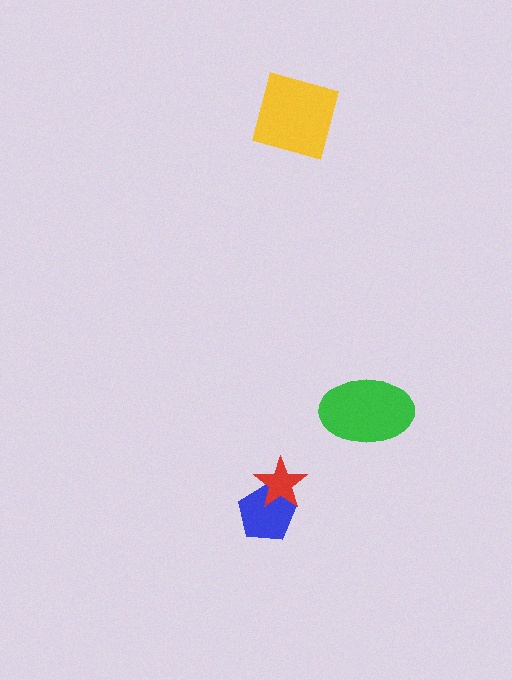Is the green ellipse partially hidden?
No, no other shape covers it.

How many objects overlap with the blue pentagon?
1 object overlaps with the blue pentagon.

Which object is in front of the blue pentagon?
The red star is in front of the blue pentagon.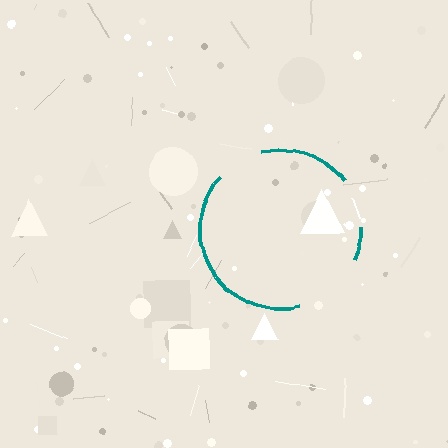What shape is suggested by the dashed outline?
The dashed outline suggests a circle.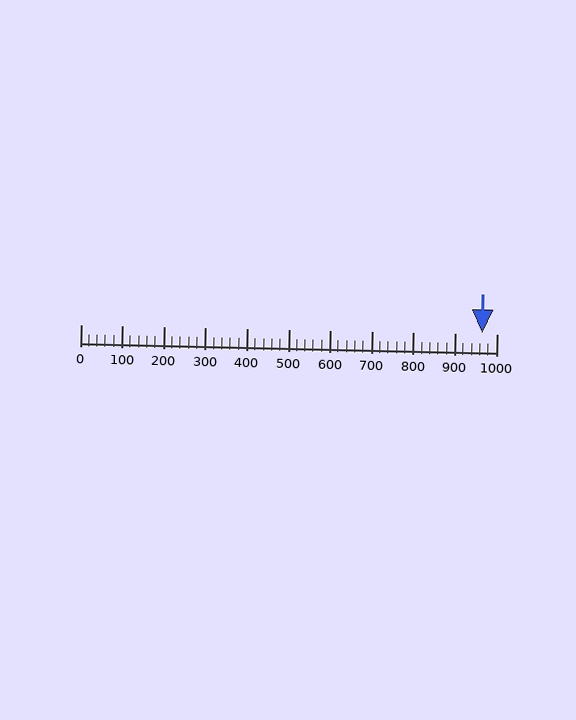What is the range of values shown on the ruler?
The ruler shows values from 0 to 1000.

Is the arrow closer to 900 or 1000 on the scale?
The arrow is closer to 1000.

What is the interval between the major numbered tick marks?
The major tick marks are spaced 100 units apart.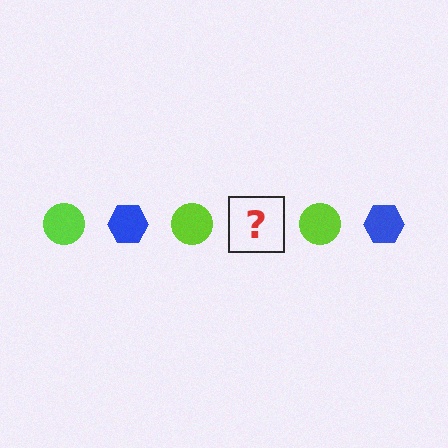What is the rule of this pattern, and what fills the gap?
The rule is that the pattern alternates between lime circle and blue hexagon. The gap should be filled with a blue hexagon.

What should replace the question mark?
The question mark should be replaced with a blue hexagon.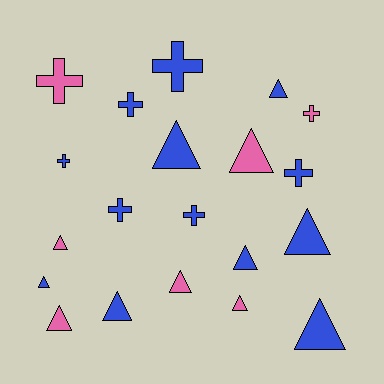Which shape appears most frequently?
Triangle, with 12 objects.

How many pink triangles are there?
There are 5 pink triangles.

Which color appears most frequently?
Blue, with 13 objects.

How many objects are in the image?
There are 20 objects.